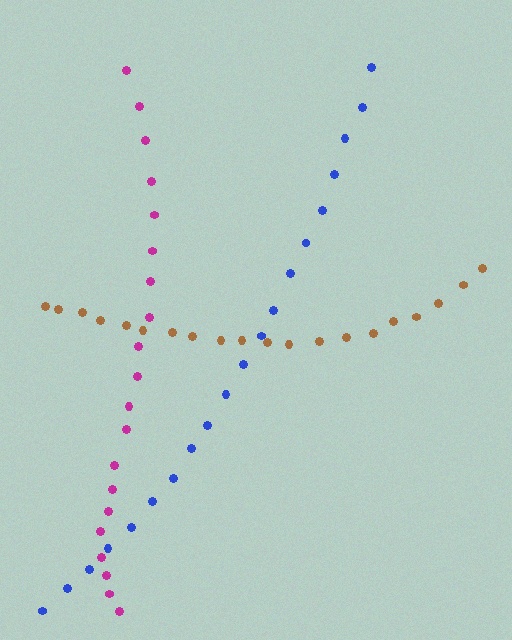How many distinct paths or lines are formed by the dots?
There are 3 distinct paths.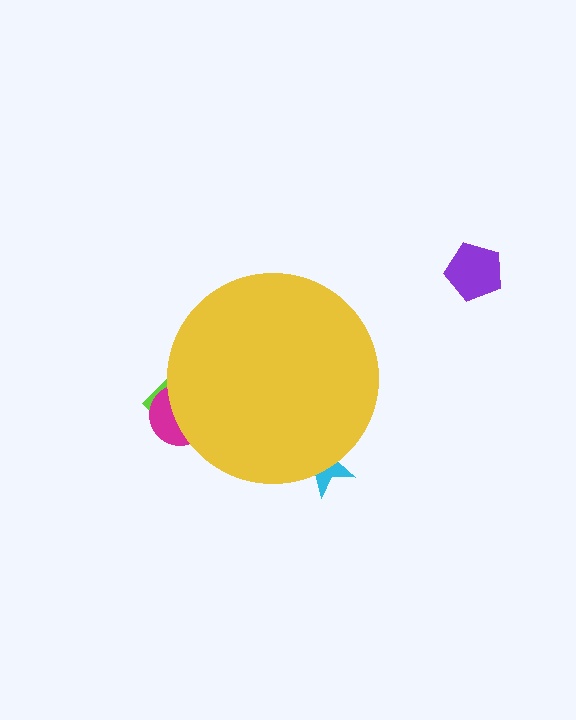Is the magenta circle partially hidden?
Yes, the magenta circle is partially hidden behind the yellow circle.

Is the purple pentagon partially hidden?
No, the purple pentagon is fully visible.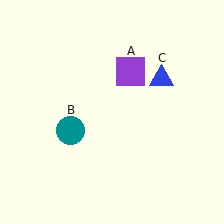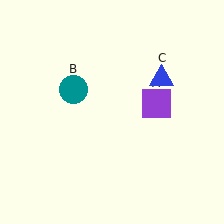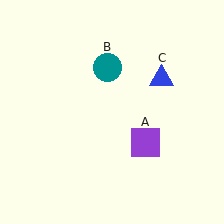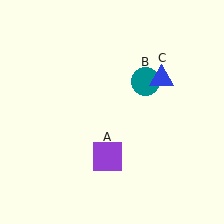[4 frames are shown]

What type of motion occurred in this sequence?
The purple square (object A), teal circle (object B) rotated clockwise around the center of the scene.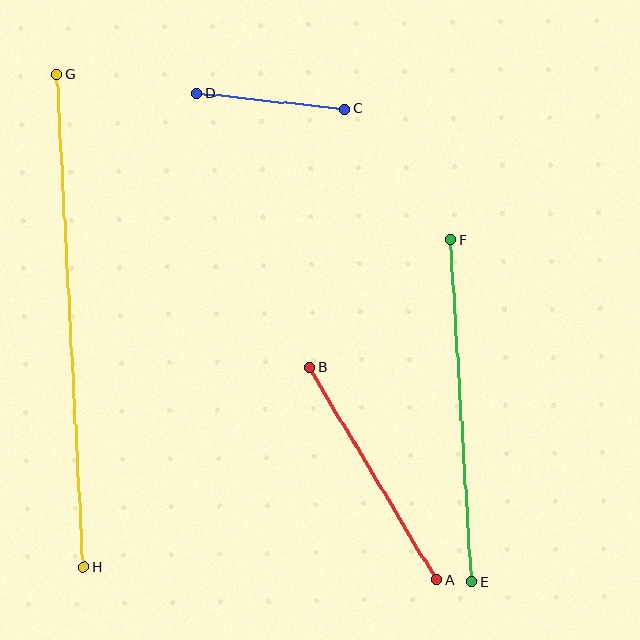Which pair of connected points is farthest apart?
Points G and H are farthest apart.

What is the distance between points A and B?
The distance is approximately 248 pixels.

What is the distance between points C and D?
The distance is approximately 149 pixels.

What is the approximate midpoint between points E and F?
The midpoint is at approximately (461, 411) pixels.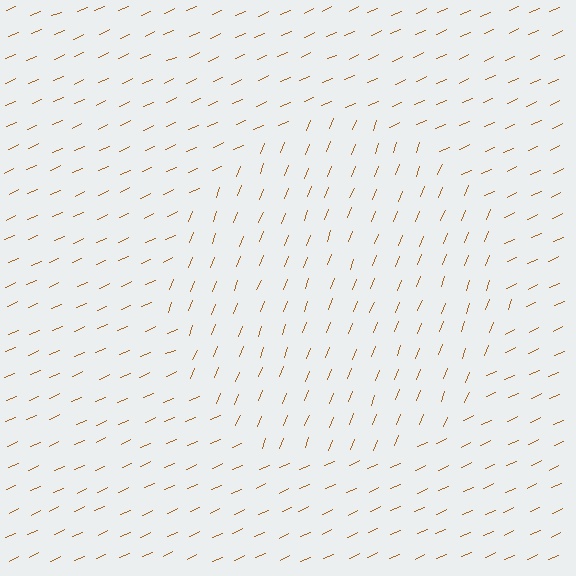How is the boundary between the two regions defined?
The boundary is defined purely by a change in line orientation (approximately 45 degrees difference). All lines are the same color and thickness.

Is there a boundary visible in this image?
Yes, there is a texture boundary formed by a change in line orientation.